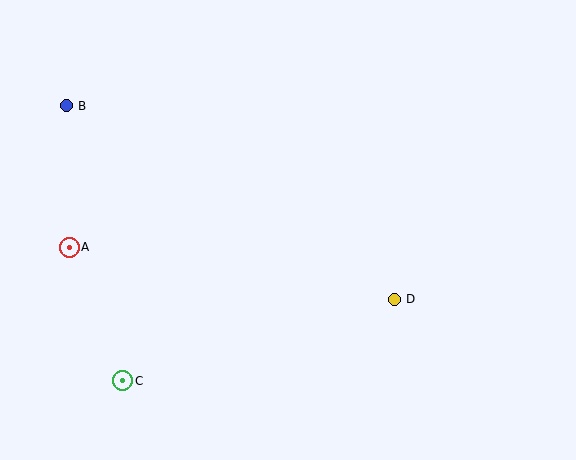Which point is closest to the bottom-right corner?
Point D is closest to the bottom-right corner.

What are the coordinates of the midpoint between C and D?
The midpoint between C and D is at (258, 340).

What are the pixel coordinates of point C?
Point C is at (123, 381).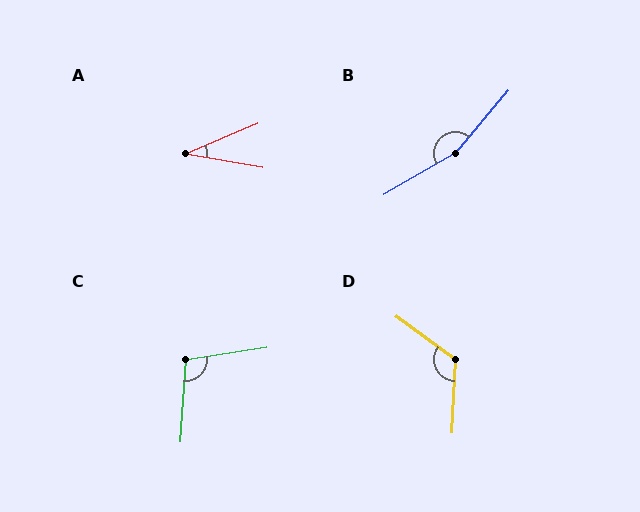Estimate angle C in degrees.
Approximately 103 degrees.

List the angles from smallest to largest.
A (33°), C (103°), D (123°), B (160°).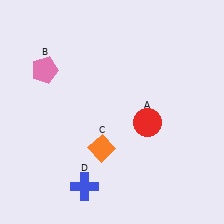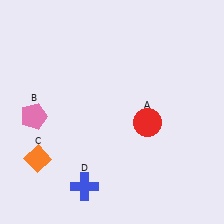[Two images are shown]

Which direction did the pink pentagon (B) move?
The pink pentagon (B) moved down.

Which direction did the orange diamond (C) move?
The orange diamond (C) moved left.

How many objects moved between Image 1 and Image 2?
2 objects moved between the two images.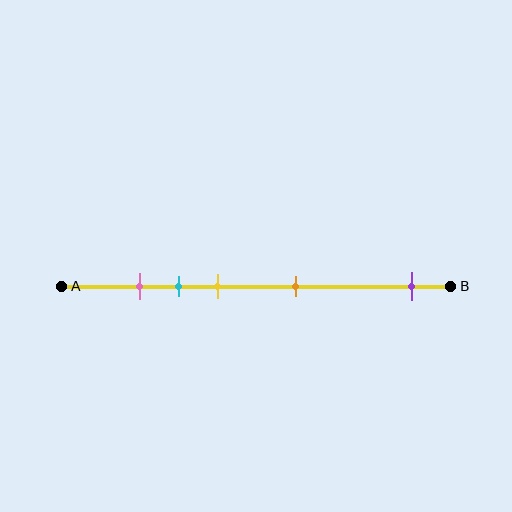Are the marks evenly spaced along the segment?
No, the marks are not evenly spaced.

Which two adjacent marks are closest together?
The pink and cyan marks are the closest adjacent pair.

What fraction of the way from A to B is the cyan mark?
The cyan mark is approximately 30% (0.3) of the way from A to B.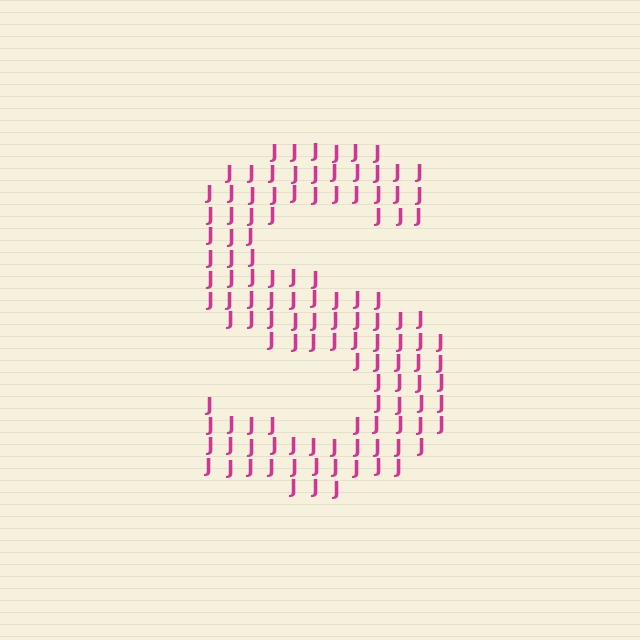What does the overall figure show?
The overall figure shows the letter S.